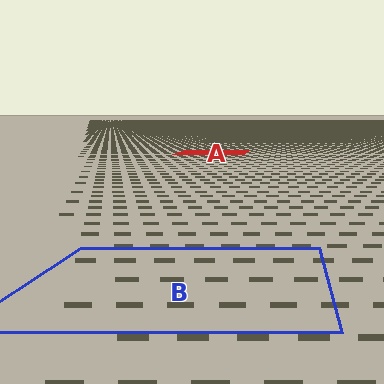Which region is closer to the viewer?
Region B is closer. The texture elements there are larger and more spread out.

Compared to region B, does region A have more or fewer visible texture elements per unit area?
Region A has more texture elements per unit area — they are packed more densely because it is farther away.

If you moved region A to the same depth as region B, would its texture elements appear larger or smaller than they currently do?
They would appear larger. At a closer depth, the same texture elements are projected at a bigger on-screen size.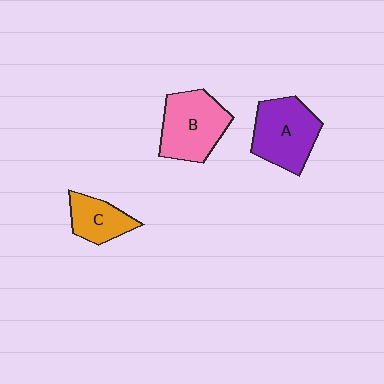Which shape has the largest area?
Shape B (pink).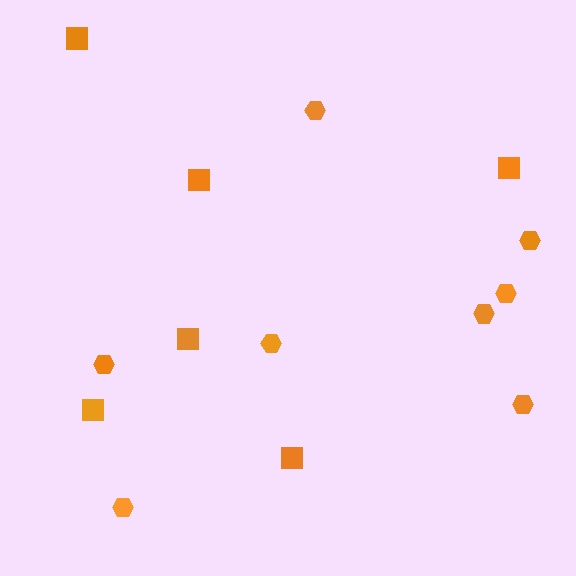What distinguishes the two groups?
There are 2 groups: one group of hexagons (8) and one group of squares (6).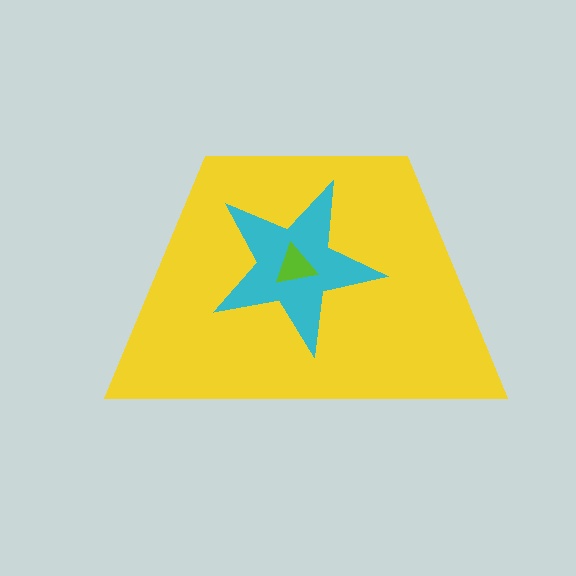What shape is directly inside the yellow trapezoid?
The cyan star.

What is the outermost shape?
The yellow trapezoid.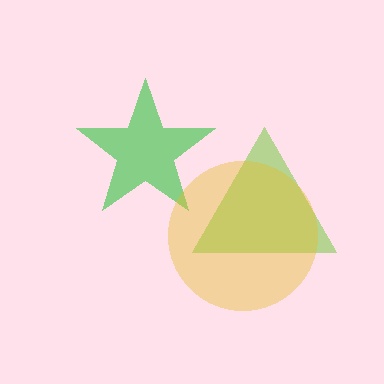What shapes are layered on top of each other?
The layered shapes are: a lime triangle, a green star, a yellow circle.